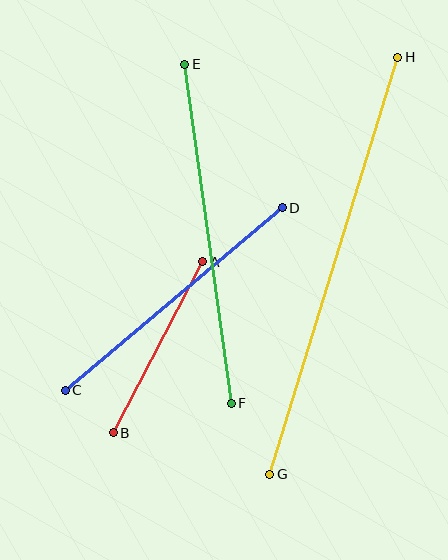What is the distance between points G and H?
The distance is approximately 436 pixels.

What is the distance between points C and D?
The distance is approximately 284 pixels.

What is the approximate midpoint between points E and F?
The midpoint is at approximately (208, 234) pixels.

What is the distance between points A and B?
The distance is approximately 193 pixels.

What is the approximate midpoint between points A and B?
The midpoint is at approximately (158, 347) pixels.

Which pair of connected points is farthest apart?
Points G and H are farthest apart.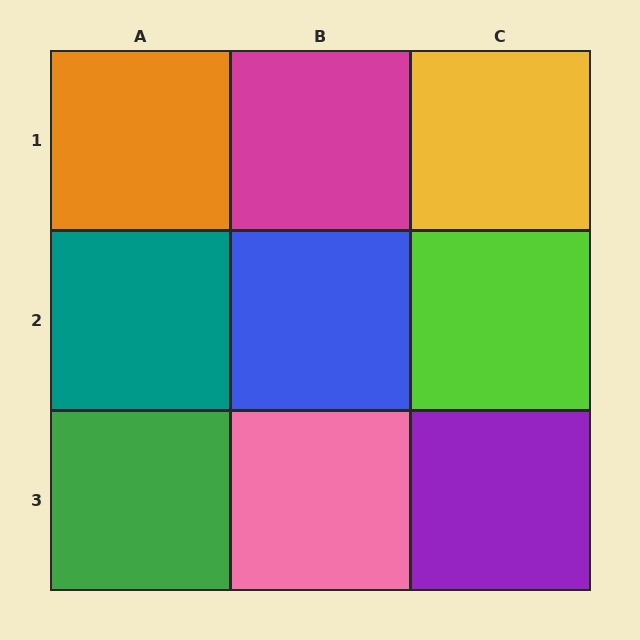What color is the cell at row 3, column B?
Pink.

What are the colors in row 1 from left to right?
Orange, magenta, yellow.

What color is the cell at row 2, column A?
Teal.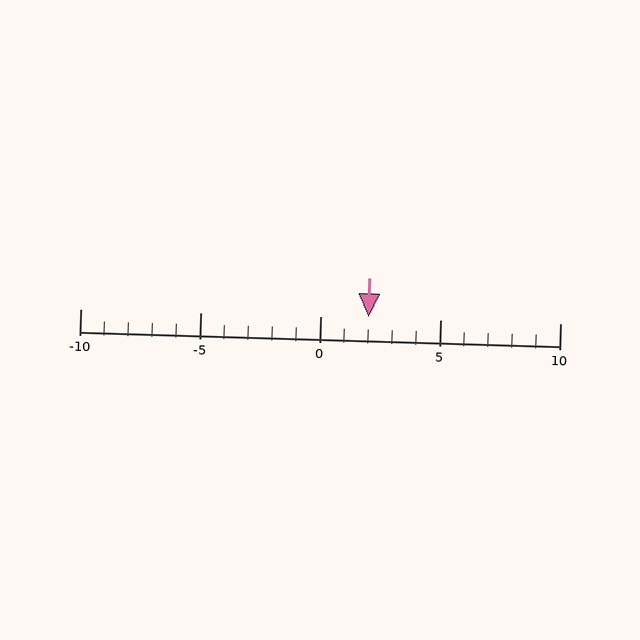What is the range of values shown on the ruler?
The ruler shows values from -10 to 10.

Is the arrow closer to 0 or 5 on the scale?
The arrow is closer to 0.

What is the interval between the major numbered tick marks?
The major tick marks are spaced 5 units apart.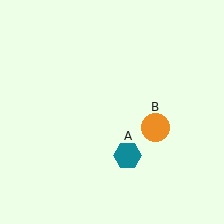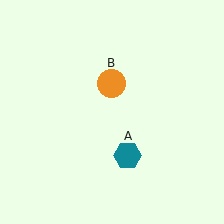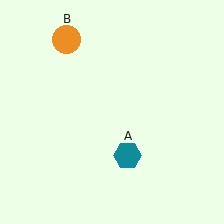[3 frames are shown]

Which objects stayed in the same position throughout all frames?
Teal hexagon (object A) remained stationary.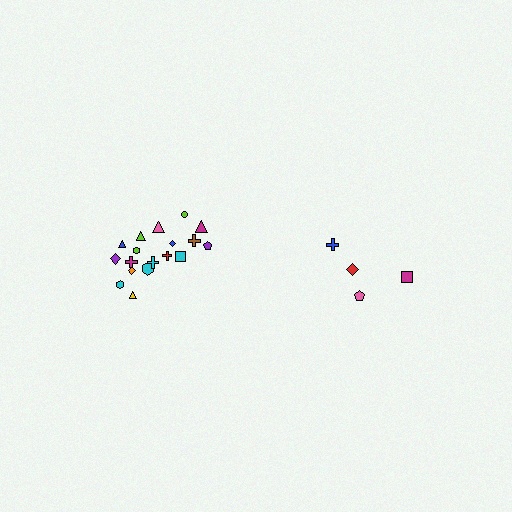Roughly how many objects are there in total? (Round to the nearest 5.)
Roughly 20 objects in total.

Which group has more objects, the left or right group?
The left group.